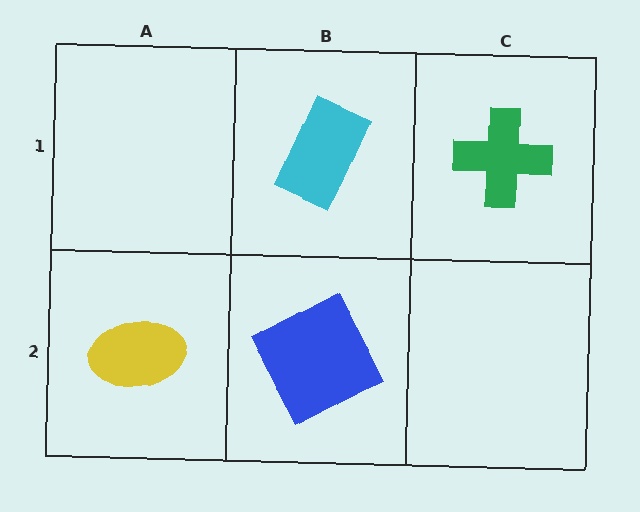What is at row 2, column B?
A blue square.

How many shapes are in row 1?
2 shapes.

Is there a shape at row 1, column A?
No, that cell is empty.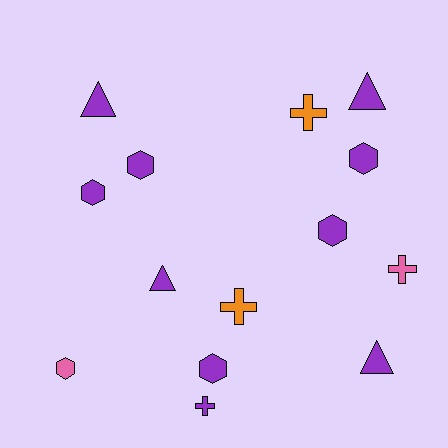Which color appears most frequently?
Purple, with 10 objects.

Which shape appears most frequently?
Hexagon, with 6 objects.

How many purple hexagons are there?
There are 5 purple hexagons.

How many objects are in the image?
There are 14 objects.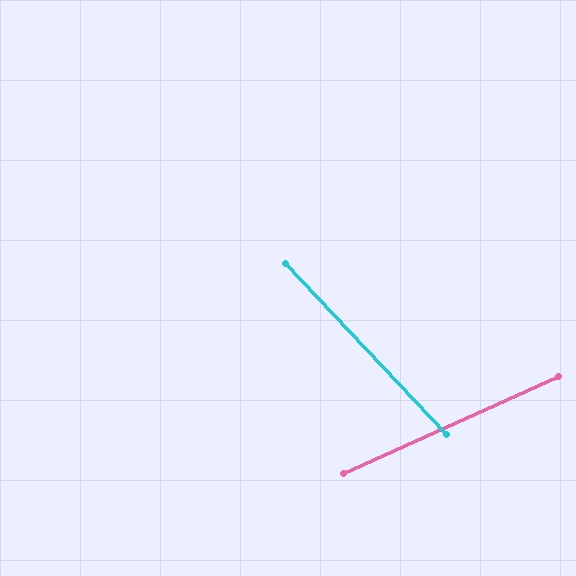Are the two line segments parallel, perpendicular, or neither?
Neither parallel nor perpendicular — they differ by about 71°.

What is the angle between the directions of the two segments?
Approximately 71 degrees.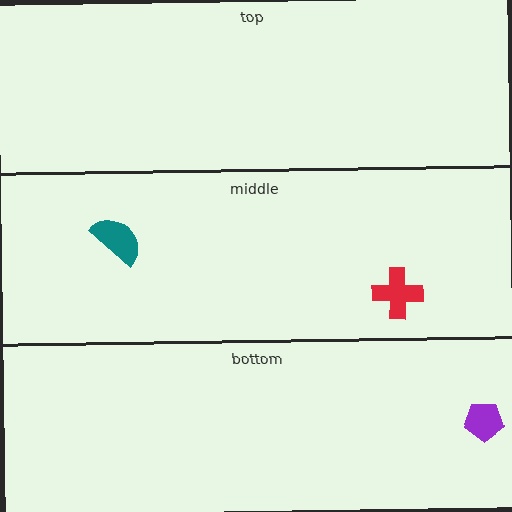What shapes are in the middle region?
The red cross, the teal semicircle.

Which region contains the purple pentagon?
The bottom region.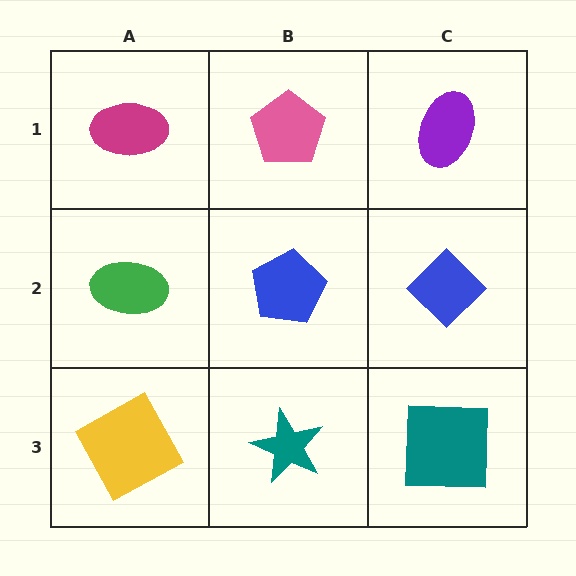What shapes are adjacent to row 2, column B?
A pink pentagon (row 1, column B), a teal star (row 3, column B), a green ellipse (row 2, column A), a blue diamond (row 2, column C).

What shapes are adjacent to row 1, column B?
A blue pentagon (row 2, column B), a magenta ellipse (row 1, column A), a purple ellipse (row 1, column C).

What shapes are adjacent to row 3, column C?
A blue diamond (row 2, column C), a teal star (row 3, column B).